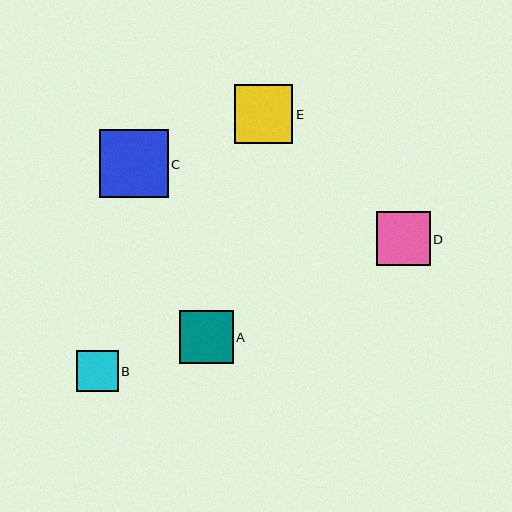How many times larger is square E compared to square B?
Square E is approximately 1.4 times the size of square B.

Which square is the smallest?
Square B is the smallest with a size of approximately 42 pixels.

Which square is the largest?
Square C is the largest with a size of approximately 69 pixels.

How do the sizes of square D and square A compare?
Square D and square A are approximately the same size.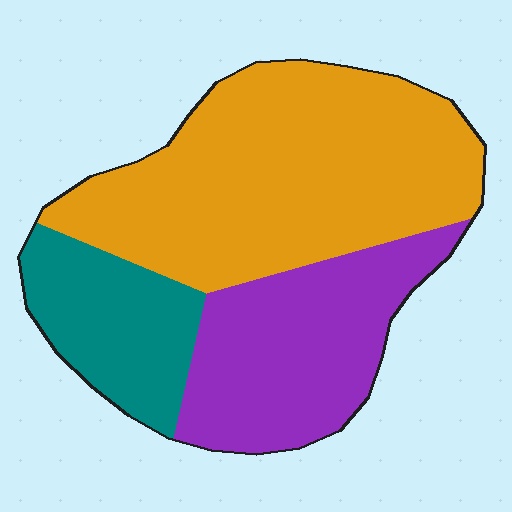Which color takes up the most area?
Orange, at roughly 50%.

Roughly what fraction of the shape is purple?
Purple covers about 30% of the shape.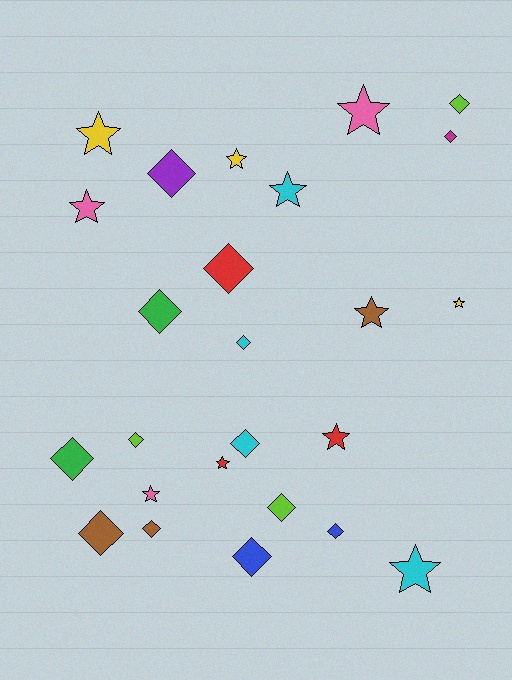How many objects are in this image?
There are 25 objects.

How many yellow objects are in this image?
There are 3 yellow objects.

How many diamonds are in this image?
There are 14 diamonds.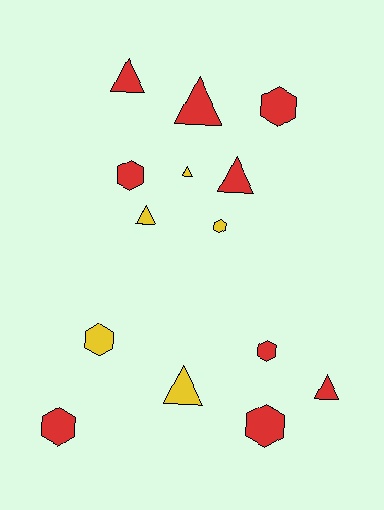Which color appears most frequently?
Red, with 9 objects.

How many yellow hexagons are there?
There are 2 yellow hexagons.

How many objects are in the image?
There are 14 objects.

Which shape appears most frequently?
Hexagon, with 7 objects.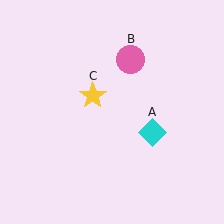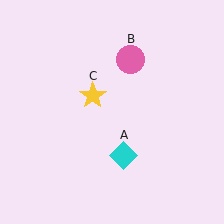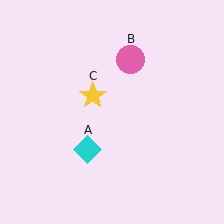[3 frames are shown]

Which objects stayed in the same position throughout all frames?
Pink circle (object B) and yellow star (object C) remained stationary.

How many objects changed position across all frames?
1 object changed position: cyan diamond (object A).